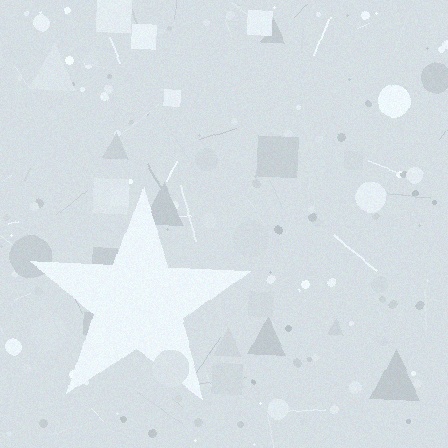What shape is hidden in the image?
A star is hidden in the image.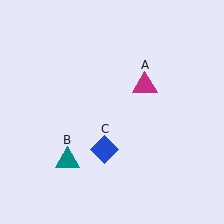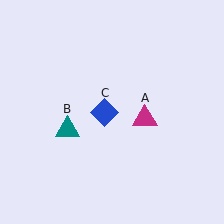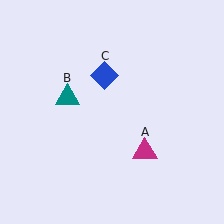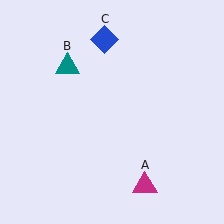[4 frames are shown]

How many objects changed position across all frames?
3 objects changed position: magenta triangle (object A), teal triangle (object B), blue diamond (object C).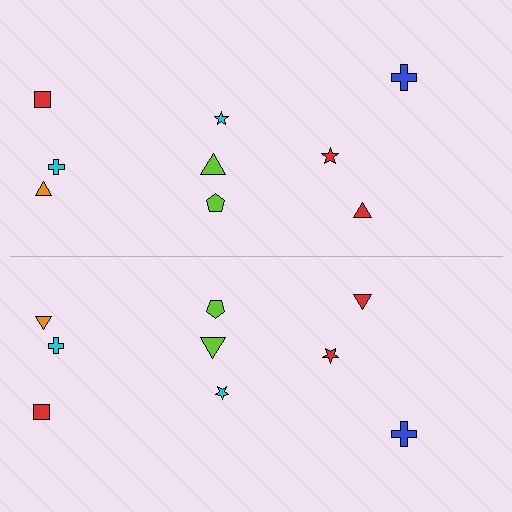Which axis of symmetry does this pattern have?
The pattern has a horizontal axis of symmetry running through the center of the image.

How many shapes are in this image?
There are 18 shapes in this image.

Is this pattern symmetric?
Yes, this pattern has bilateral (reflection) symmetry.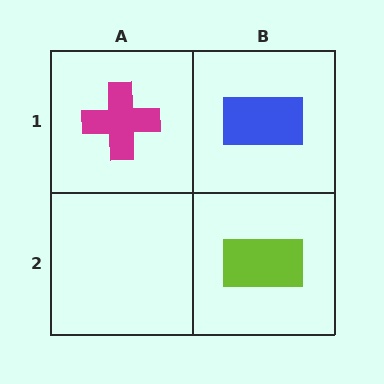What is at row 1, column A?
A magenta cross.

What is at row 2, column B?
A lime rectangle.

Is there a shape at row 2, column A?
No, that cell is empty.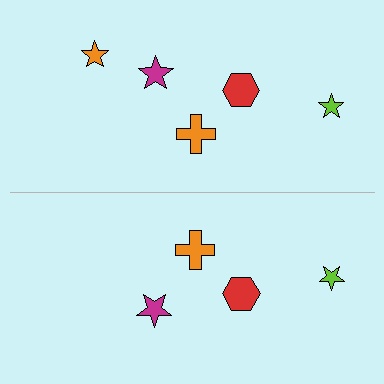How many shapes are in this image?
There are 9 shapes in this image.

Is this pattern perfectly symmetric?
No, the pattern is not perfectly symmetric. A orange star is missing from the bottom side.